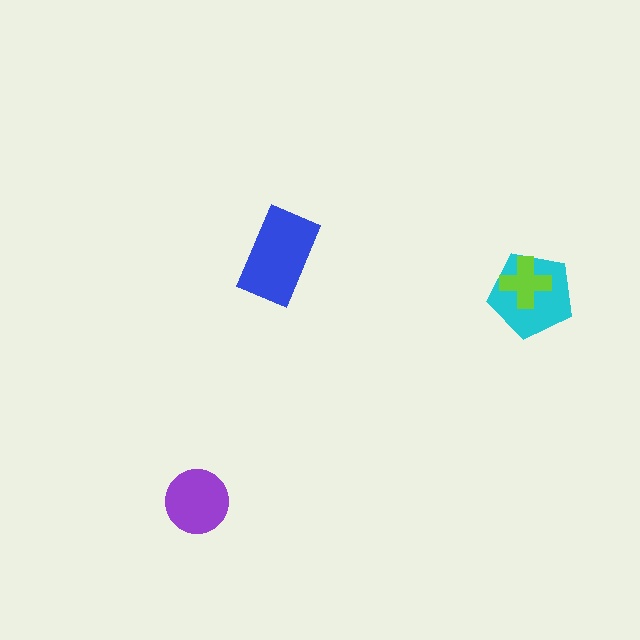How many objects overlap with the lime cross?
1 object overlaps with the lime cross.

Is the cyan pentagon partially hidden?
Yes, it is partially covered by another shape.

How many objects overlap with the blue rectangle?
0 objects overlap with the blue rectangle.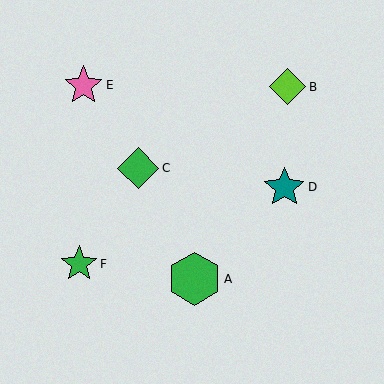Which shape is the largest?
The green hexagon (labeled A) is the largest.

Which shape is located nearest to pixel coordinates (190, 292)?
The green hexagon (labeled A) at (195, 279) is nearest to that location.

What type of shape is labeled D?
Shape D is a teal star.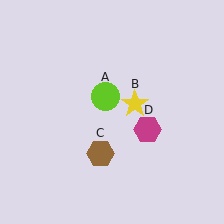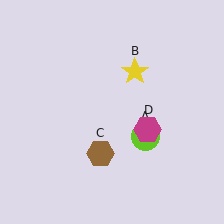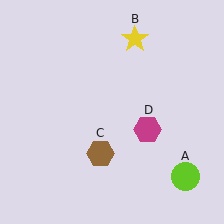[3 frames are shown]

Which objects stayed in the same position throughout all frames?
Brown hexagon (object C) and magenta hexagon (object D) remained stationary.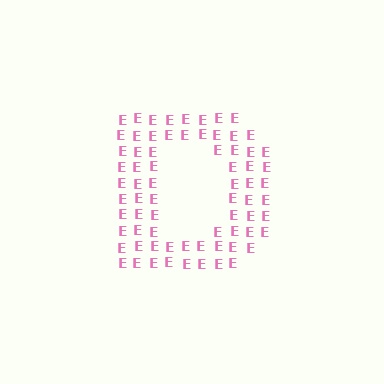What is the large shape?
The large shape is the letter D.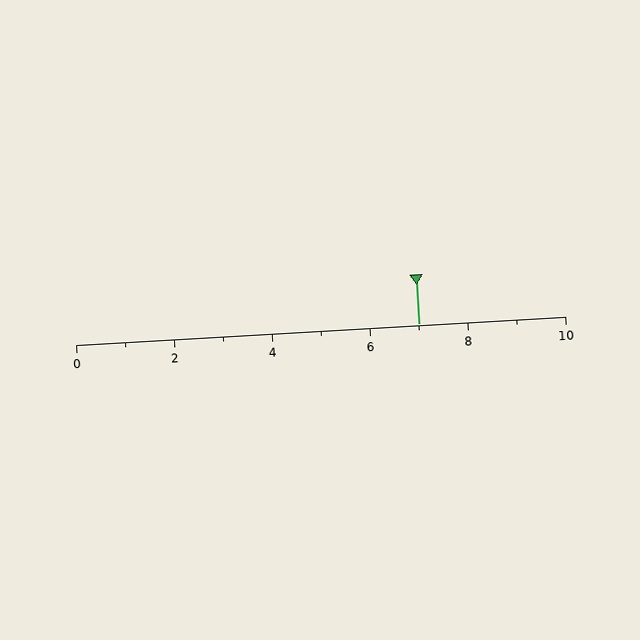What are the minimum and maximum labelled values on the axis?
The axis runs from 0 to 10.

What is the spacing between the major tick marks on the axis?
The major ticks are spaced 2 apart.